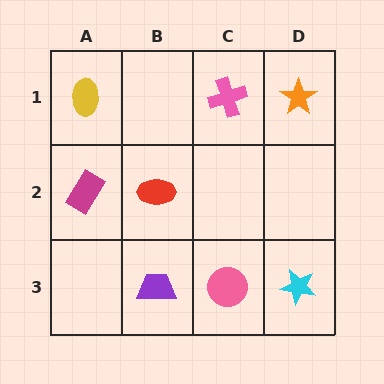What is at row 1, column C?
A pink cross.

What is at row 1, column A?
A yellow ellipse.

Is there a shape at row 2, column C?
No, that cell is empty.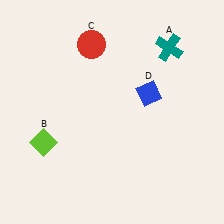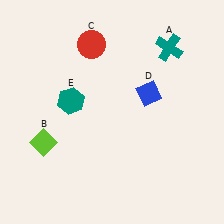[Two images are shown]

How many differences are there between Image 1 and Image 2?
There is 1 difference between the two images.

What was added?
A teal hexagon (E) was added in Image 2.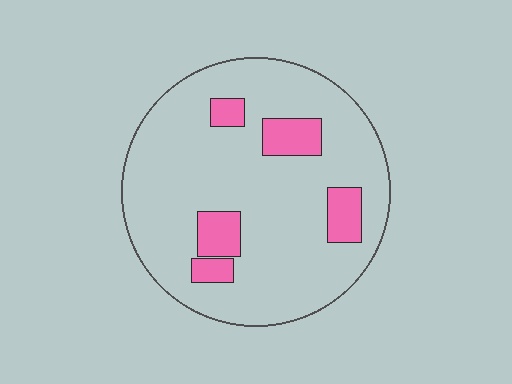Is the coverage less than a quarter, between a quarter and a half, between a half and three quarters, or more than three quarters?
Less than a quarter.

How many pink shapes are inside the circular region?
5.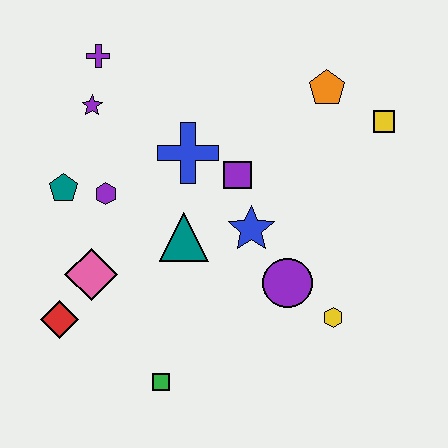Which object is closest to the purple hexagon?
The teal pentagon is closest to the purple hexagon.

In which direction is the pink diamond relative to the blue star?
The pink diamond is to the left of the blue star.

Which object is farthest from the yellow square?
The red diamond is farthest from the yellow square.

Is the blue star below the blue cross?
Yes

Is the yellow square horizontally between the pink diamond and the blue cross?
No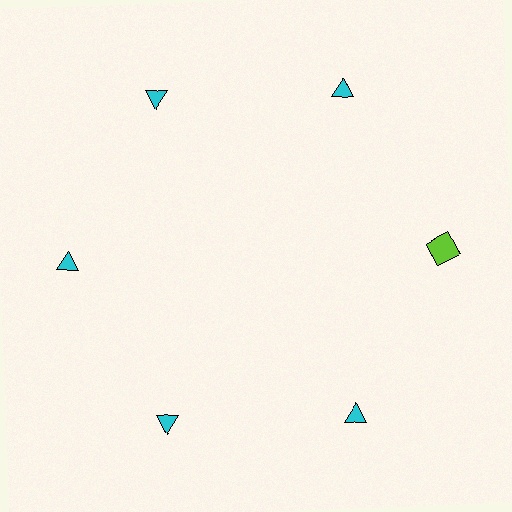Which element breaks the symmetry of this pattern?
The lime square at roughly the 3 o'clock position breaks the symmetry. All other shapes are cyan triangles.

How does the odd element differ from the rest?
It differs in both color (lime instead of cyan) and shape (square instead of triangle).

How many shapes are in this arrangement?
There are 6 shapes arranged in a ring pattern.